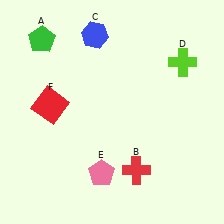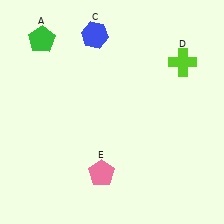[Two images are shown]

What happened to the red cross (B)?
The red cross (B) was removed in Image 2. It was in the bottom-right area of Image 1.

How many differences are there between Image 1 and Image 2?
There are 2 differences between the two images.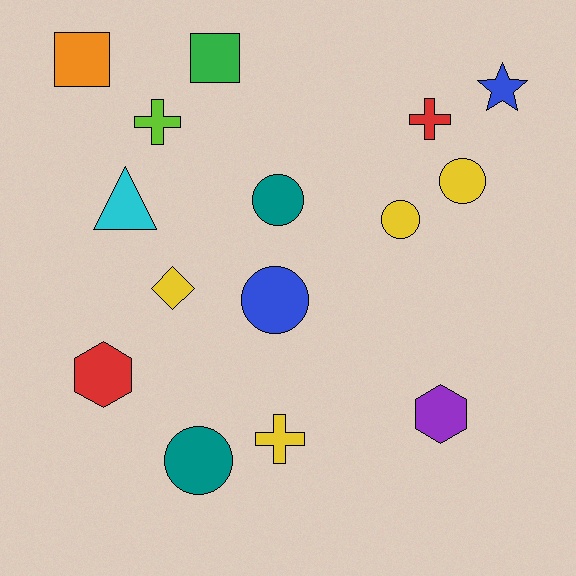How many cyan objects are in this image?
There is 1 cyan object.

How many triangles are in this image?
There is 1 triangle.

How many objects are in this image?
There are 15 objects.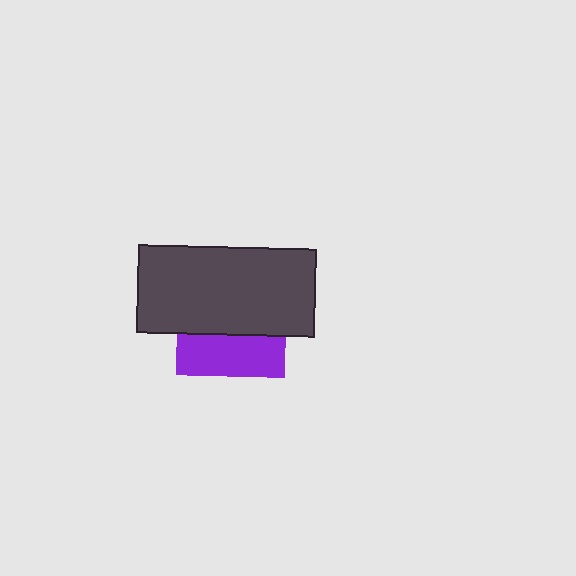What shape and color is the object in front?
The object in front is a dark gray rectangle.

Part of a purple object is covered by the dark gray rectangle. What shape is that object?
It is a square.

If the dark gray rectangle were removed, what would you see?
You would see the complete purple square.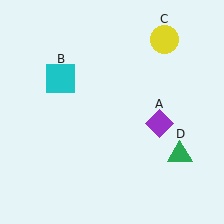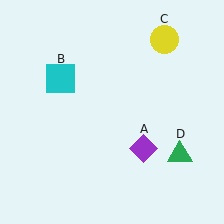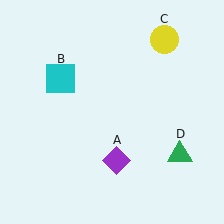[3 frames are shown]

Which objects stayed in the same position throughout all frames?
Cyan square (object B) and yellow circle (object C) and green triangle (object D) remained stationary.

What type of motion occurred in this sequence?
The purple diamond (object A) rotated clockwise around the center of the scene.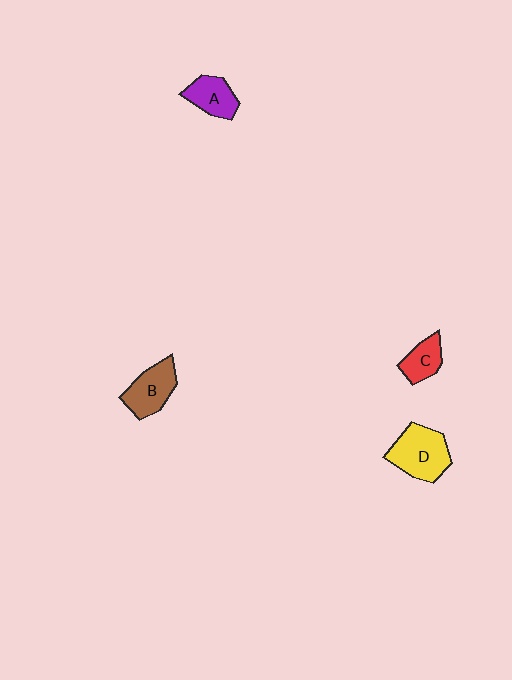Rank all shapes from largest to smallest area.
From largest to smallest: D (yellow), B (brown), A (purple), C (red).